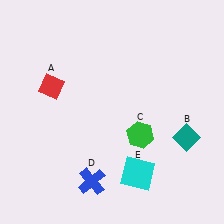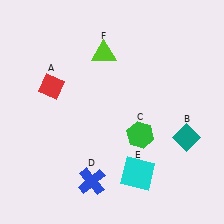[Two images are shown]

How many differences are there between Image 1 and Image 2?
There is 1 difference between the two images.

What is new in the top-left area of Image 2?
A lime triangle (F) was added in the top-left area of Image 2.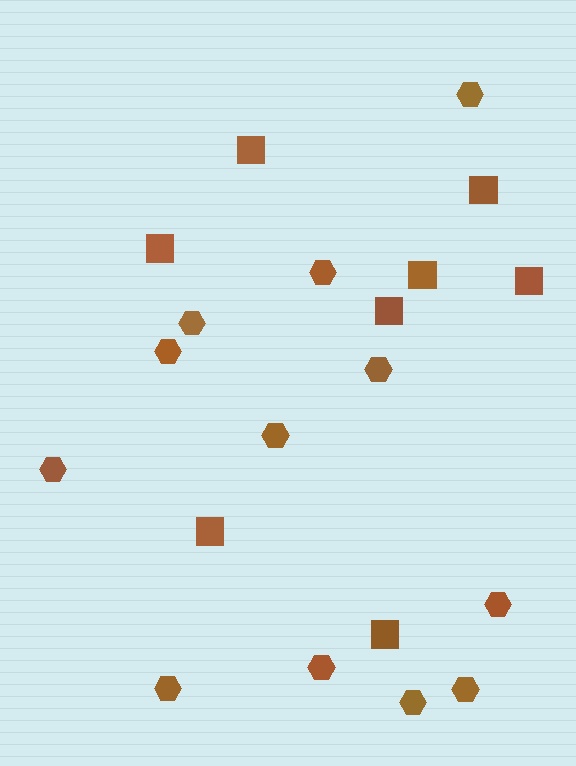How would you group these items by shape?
There are 2 groups: one group of squares (8) and one group of hexagons (12).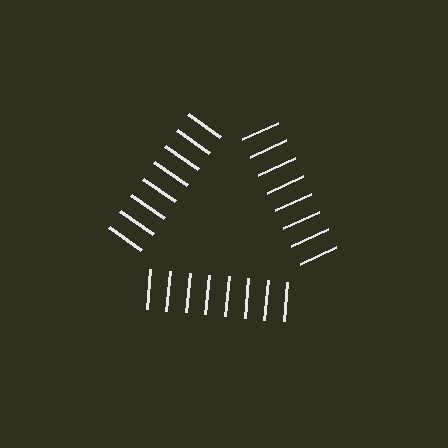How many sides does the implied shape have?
3 sides — the line-ends trace a triangle.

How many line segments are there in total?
24 — 8 along each of the 3 edges.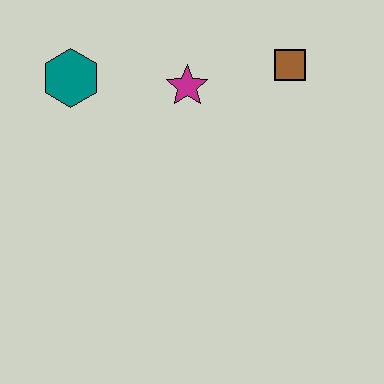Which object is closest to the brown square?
The magenta star is closest to the brown square.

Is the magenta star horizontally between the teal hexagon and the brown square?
Yes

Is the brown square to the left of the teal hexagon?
No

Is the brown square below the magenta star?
No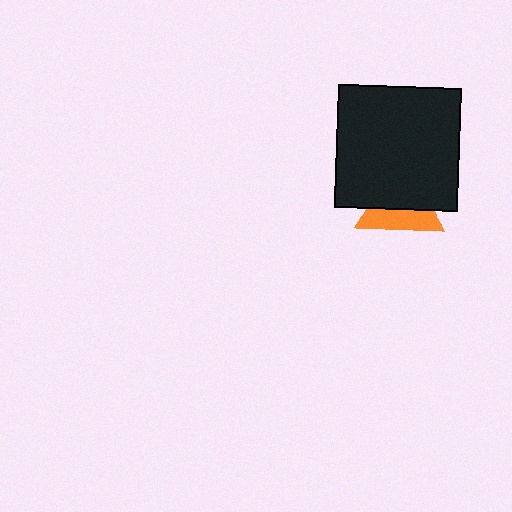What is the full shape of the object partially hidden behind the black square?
The partially hidden object is an orange triangle.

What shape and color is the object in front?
The object in front is a black square.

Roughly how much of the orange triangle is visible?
A small part of it is visible (roughly 44%).